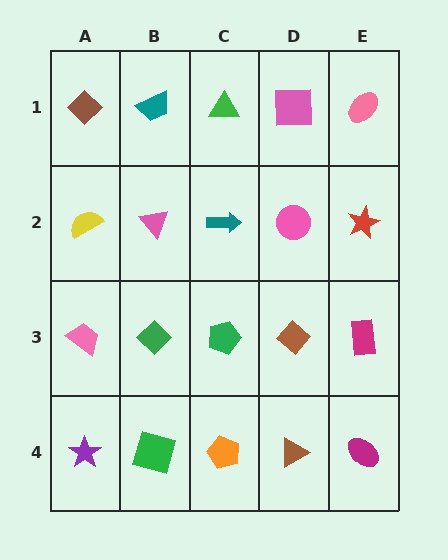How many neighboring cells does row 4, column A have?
2.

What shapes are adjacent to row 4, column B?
A green diamond (row 3, column B), a purple star (row 4, column A), an orange pentagon (row 4, column C).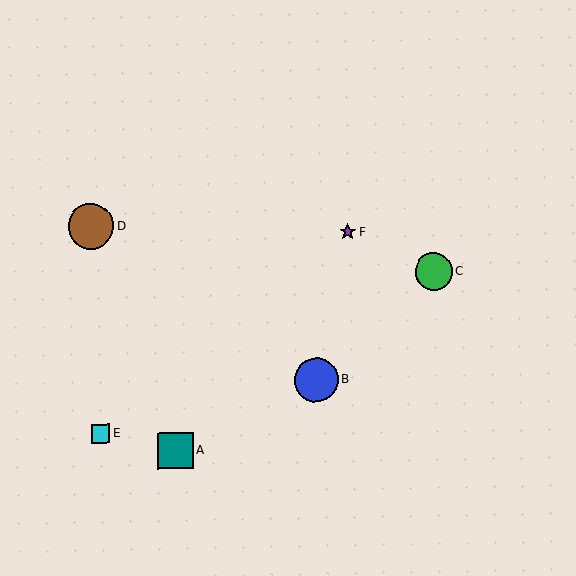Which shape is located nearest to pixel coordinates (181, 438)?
The teal square (labeled A) at (175, 450) is nearest to that location.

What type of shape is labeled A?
Shape A is a teal square.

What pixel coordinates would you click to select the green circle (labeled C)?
Click at (434, 272) to select the green circle C.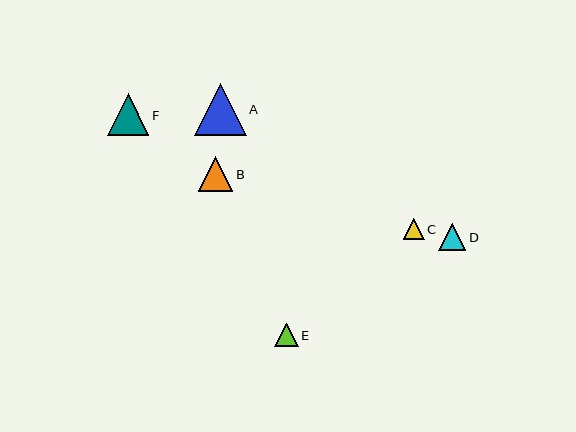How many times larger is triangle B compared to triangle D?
Triangle B is approximately 1.3 times the size of triangle D.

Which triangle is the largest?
Triangle A is the largest with a size of approximately 52 pixels.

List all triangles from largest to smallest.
From largest to smallest: A, F, B, D, E, C.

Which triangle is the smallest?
Triangle C is the smallest with a size of approximately 21 pixels.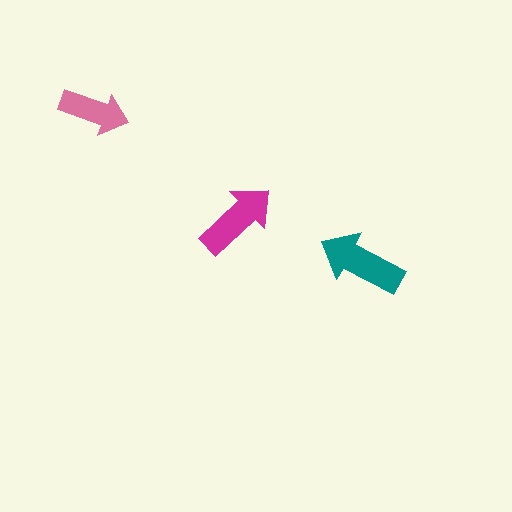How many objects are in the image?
There are 3 objects in the image.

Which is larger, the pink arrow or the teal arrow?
The teal one.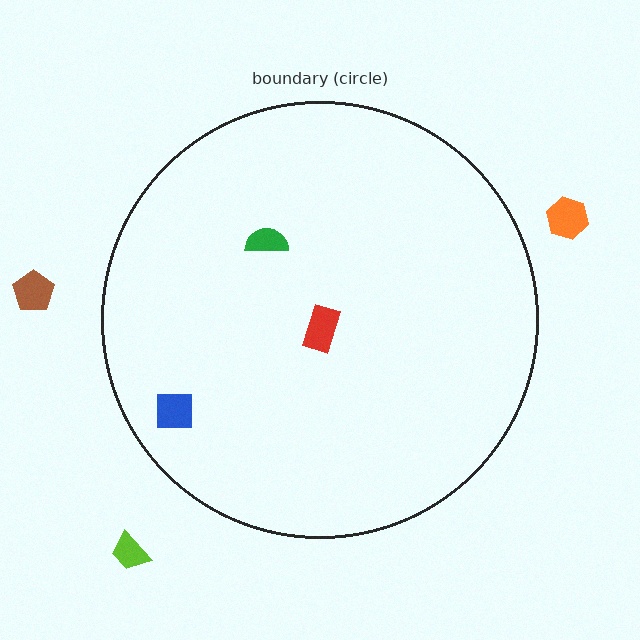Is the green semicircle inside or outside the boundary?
Inside.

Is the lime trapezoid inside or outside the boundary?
Outside.